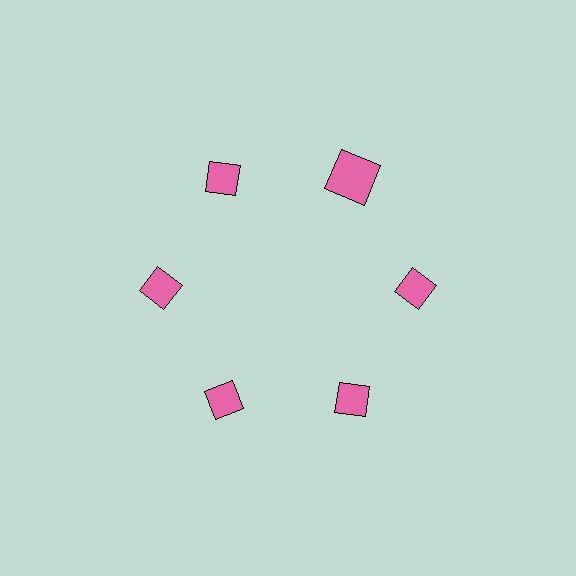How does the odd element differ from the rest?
It has a different shape: square instead of diamond.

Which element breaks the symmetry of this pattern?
The pink square at roughly the 1 o'clock position breaks the symmetry. All other shapes are pink diamonds.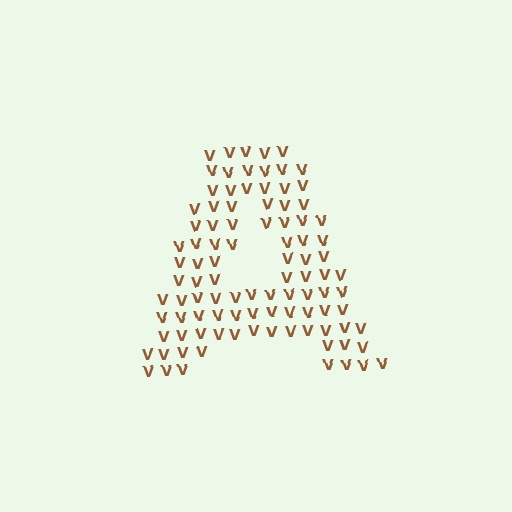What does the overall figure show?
The overall figure shows the letter A.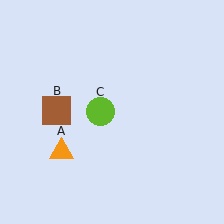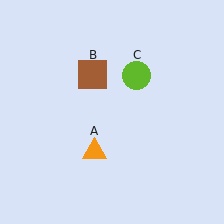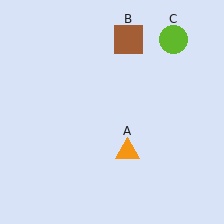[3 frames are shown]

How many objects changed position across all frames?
3 objects changed position: orange triangle (object A), brown square (object B), lime circle (object C).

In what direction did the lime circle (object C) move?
The lime circle (object C) moved up and to the right.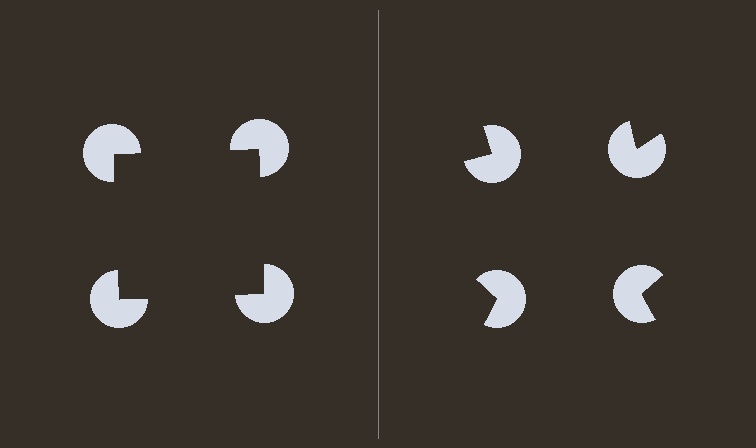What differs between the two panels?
The pac-man discs are positioned identically on both sides; only the wedge orientations differ. On the left they align to a square; on the right they are misaligned.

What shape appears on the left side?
An illusory square.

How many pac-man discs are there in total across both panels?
8 — 4 on each side.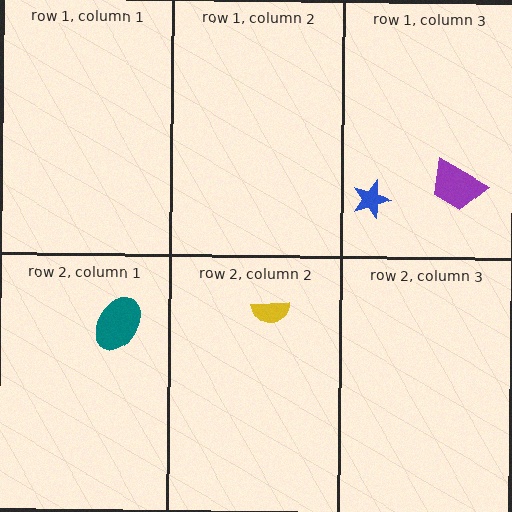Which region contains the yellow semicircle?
The row 2, column 2 region.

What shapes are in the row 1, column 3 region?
The blue star, the purple trapezoid.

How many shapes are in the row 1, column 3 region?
2.